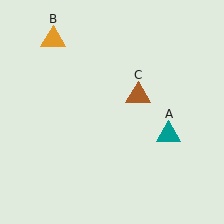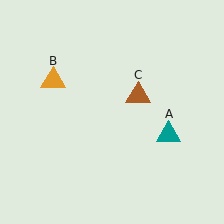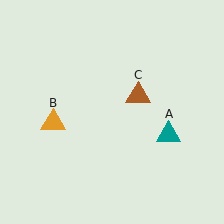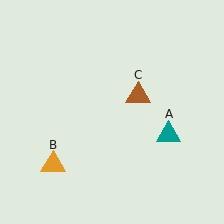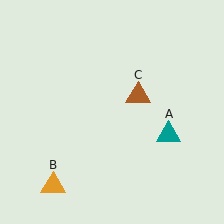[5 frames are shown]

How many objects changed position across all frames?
1 object changed position: orange triangle (object B).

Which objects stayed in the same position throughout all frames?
Teal triangle (object A) and brown triangle (object C) remained stationary.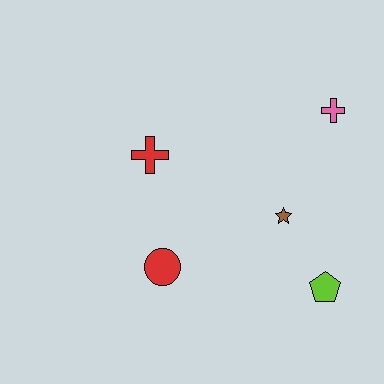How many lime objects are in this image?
There is 1 lime object.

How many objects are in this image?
There are 5 objects.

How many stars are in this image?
There is 1 star.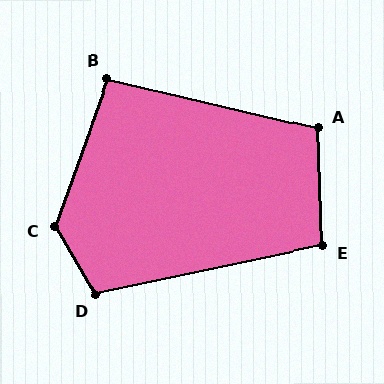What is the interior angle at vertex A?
Approximately 105 degrees (obtuse).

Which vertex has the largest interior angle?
C, at approximately 130 degrees.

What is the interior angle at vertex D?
Approximately 108 degrees (obtuse).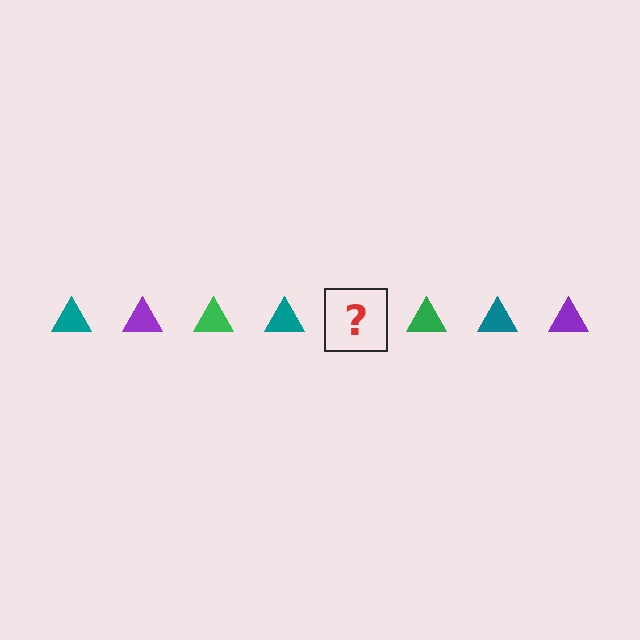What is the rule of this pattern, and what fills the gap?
The rule is that the pattern cycles through teal, purple, green triangles. The gap should be filled with a purple triangle.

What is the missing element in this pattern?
The missing element is a purple triangle.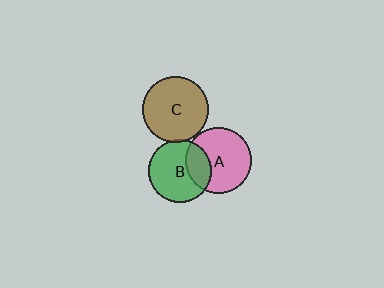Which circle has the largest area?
Circle A (pink).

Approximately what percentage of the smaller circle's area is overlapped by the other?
Approximately 5%.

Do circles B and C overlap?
Yes.